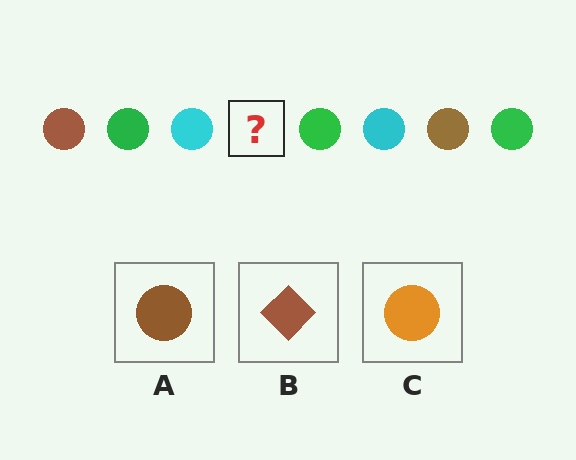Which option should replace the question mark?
Option A.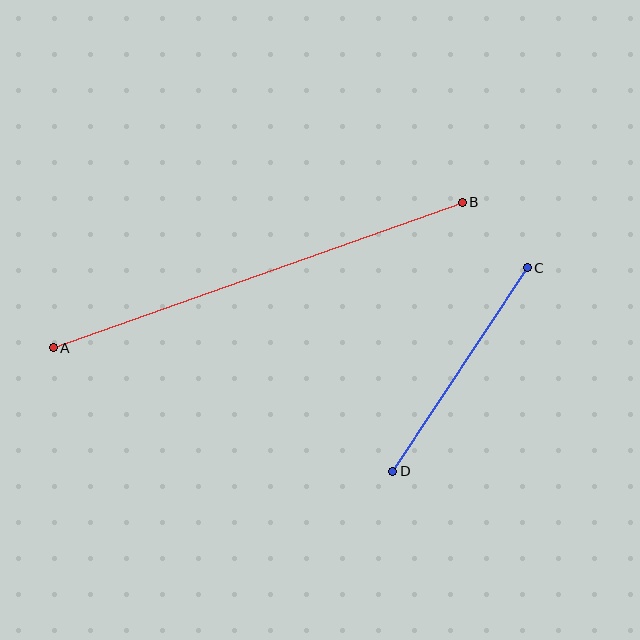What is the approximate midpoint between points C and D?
The midpoint is at approximately (460, 370) pixels.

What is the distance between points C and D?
The distance is approximately 244 pixels.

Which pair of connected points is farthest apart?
Points A and B are farthest apart.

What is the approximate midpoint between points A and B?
The midpoint is at approximately (258, 275) pixels.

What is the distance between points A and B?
The distance is approximately 434 pixels.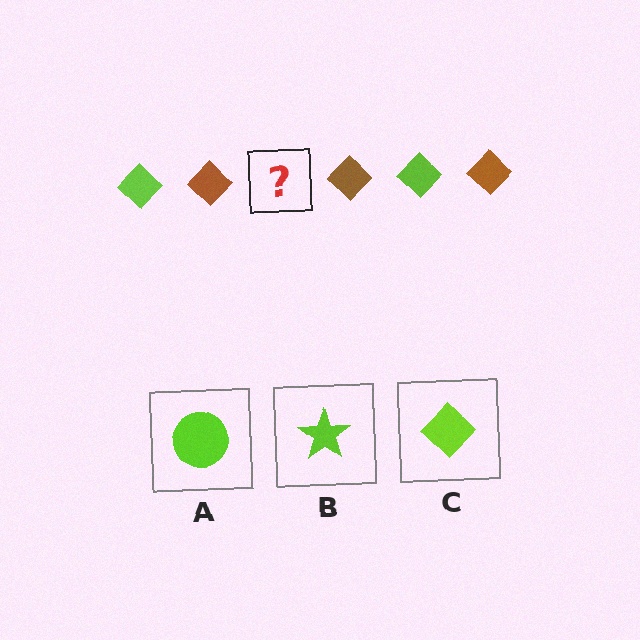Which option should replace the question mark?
Option C.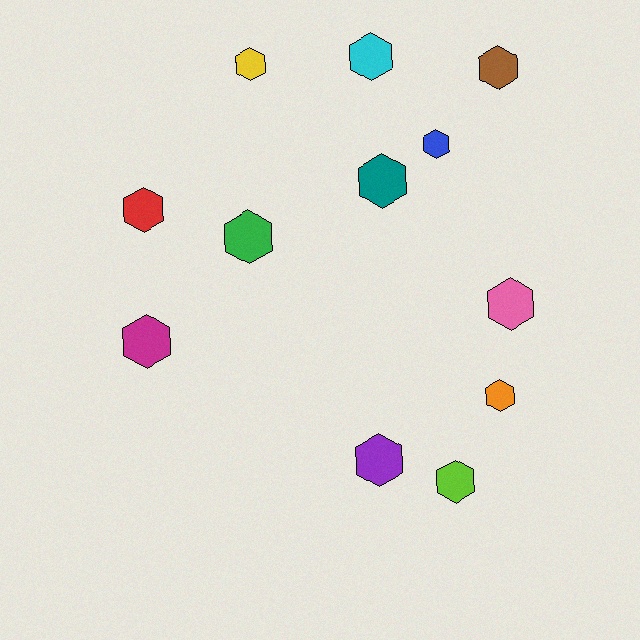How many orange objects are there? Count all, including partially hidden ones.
There is 1 orange object.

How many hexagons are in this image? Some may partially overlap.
There are 12 hexagons.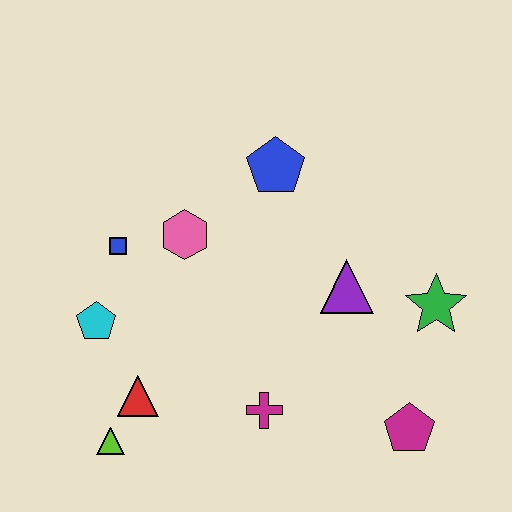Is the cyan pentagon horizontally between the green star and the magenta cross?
No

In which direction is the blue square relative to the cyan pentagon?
The blue square is above the cyan pentagon.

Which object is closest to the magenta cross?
The red triangle is closest to the magenta cross.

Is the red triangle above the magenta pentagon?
Yes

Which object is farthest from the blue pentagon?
The lime triangle is farthest from the blue pentagon.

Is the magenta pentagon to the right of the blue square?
Yes